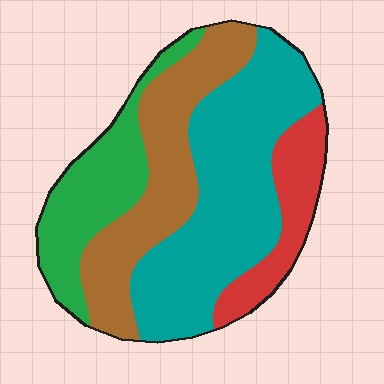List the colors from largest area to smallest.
From largest to smallest: teal, brown, green, red.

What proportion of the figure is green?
Green takes up about one fifth (1/5) of the figure.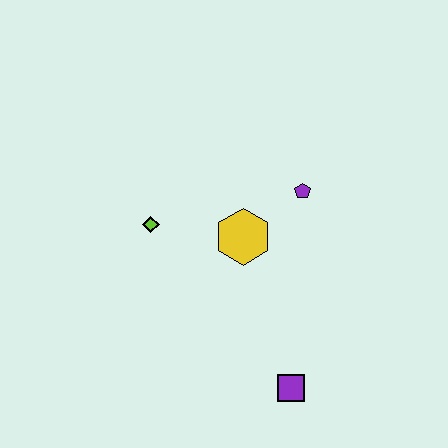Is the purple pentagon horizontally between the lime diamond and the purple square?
No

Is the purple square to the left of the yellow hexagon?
No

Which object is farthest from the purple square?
The lime diamond is farthest from the purple square.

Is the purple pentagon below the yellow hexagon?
No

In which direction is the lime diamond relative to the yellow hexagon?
The lime diamond is to the left of the yellow hexagon.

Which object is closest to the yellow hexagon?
The purple pentagon is closest to the yellow hexagon.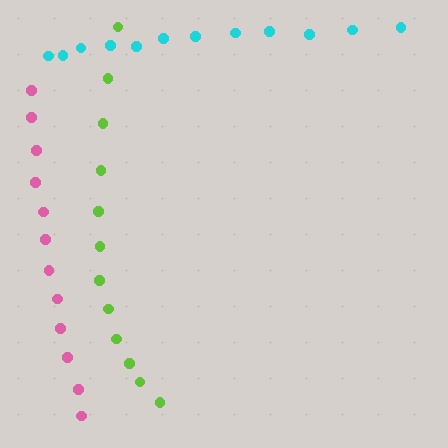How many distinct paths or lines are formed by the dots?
There are 3 distinct paths.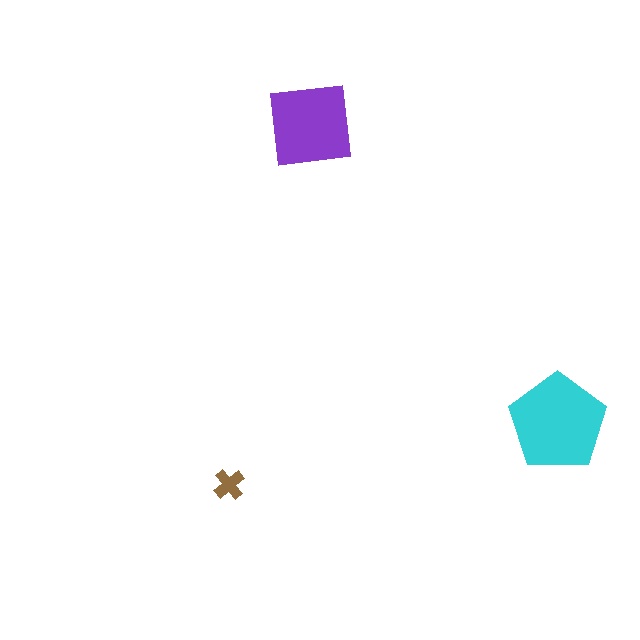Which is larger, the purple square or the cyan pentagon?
The cyan pentagon.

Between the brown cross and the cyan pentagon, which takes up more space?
The cyan pentagon.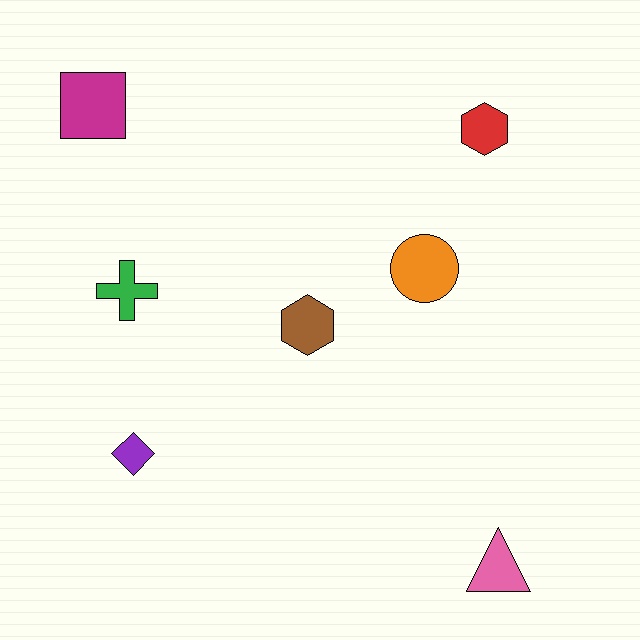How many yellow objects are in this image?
There are no yellow objects.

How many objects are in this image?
There are 7 objects.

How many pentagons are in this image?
There are no pentagons.